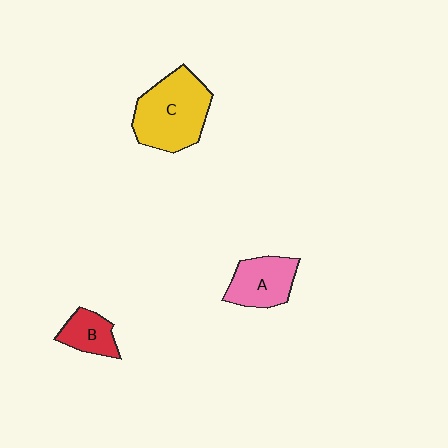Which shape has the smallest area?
Shape B (red).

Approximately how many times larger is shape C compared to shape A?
Approximately 1.6 times.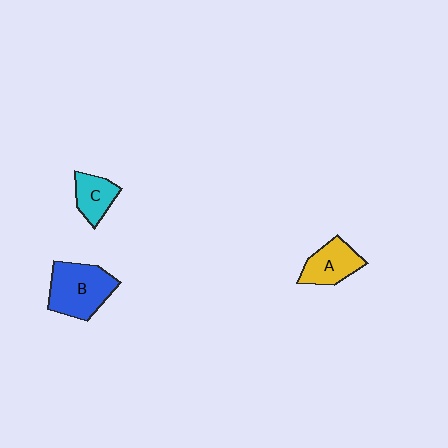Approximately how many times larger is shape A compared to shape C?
Approximately 1.2 times.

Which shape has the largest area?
Shape B (blue).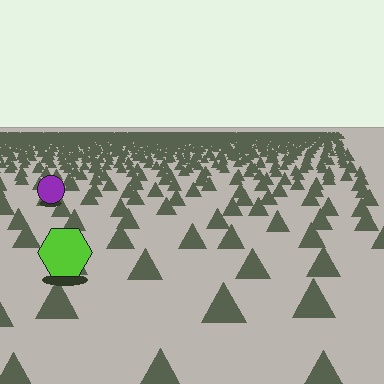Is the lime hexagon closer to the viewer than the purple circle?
Yes. The lime hexagon is closer — you can tell from the texture gradient: the ground texture is coarser near it.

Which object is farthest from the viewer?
The purple circle is farthest from the viewer. It appears smaller and the ground texture around it is denser.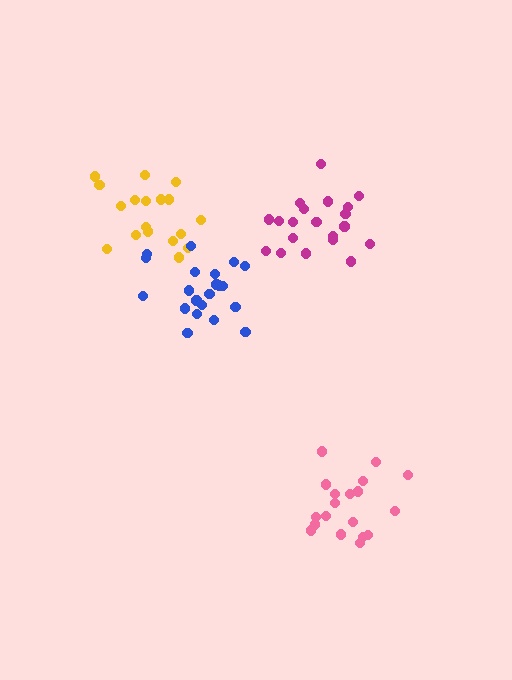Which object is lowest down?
The pink cluster is bottommost.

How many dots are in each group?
Group 1: 20 dots, Group 2: 19 dots, Group 3: 18 dots, Group 4: 21 dots (78 total).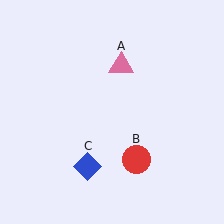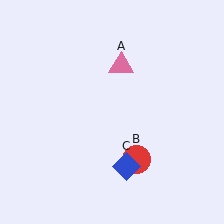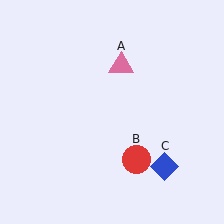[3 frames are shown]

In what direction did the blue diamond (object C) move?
The blue diamond (object C) moved right.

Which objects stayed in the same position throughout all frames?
Pink triangle (object A) and red circle (object B) remained stationary.